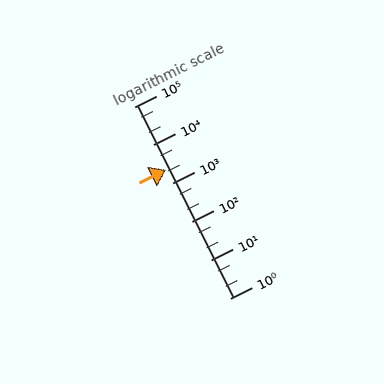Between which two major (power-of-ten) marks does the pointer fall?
The pointer is between 1000 and 10000.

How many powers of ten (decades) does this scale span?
The scale spans 5 decades, from 1 to 100000.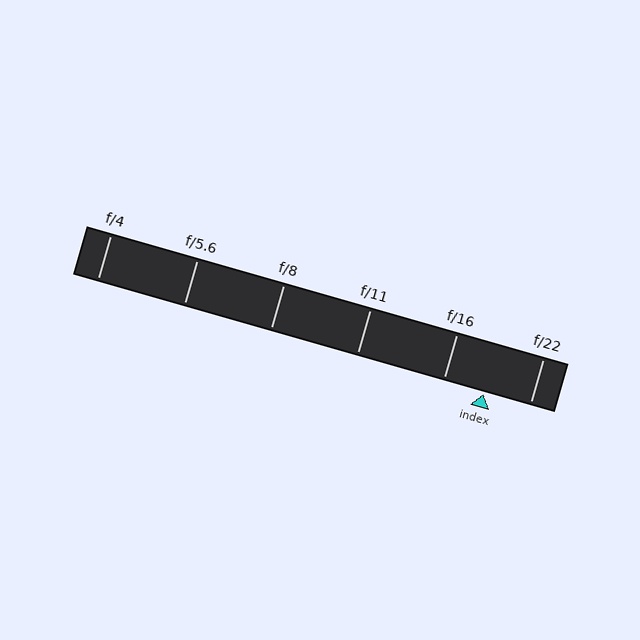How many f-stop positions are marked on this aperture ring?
There are 6 f-stop positions marked.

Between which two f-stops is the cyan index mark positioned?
The index mark is between f/16 and f/22.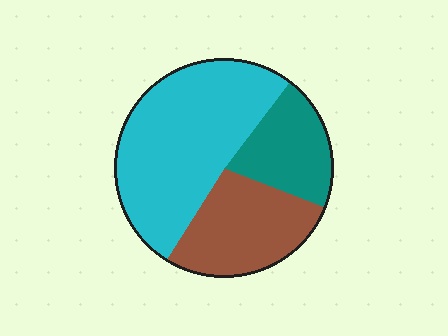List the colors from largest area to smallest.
From largest to smallest: cyan, brown, teal.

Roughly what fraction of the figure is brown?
Brown covers around 30% of the figure.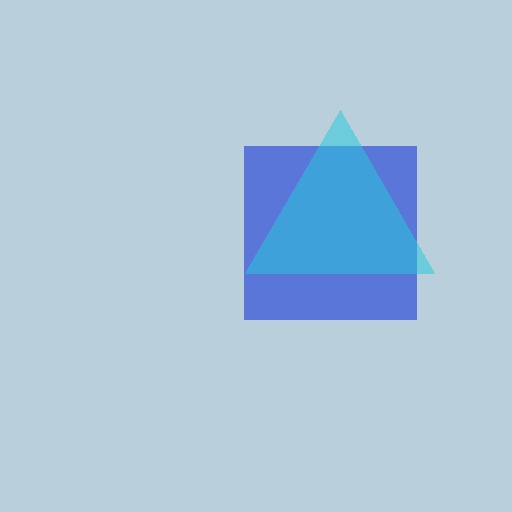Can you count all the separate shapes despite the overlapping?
Yes, there are 2 separate shapes.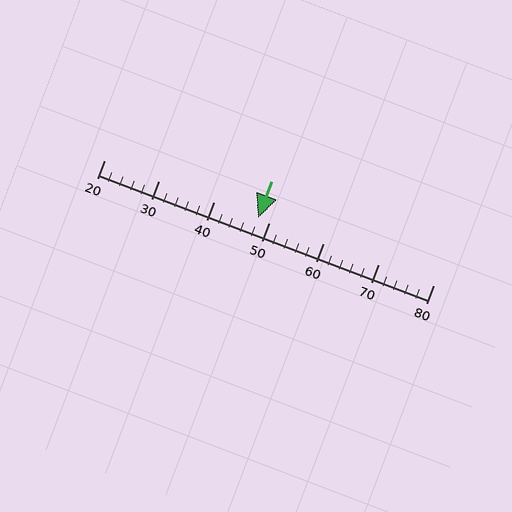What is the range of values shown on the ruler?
The ruler shows values from 20 to 80.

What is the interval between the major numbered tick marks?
The major tick marks are spaced 10 units apart.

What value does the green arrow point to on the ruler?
The green arrow points to approximately 48.